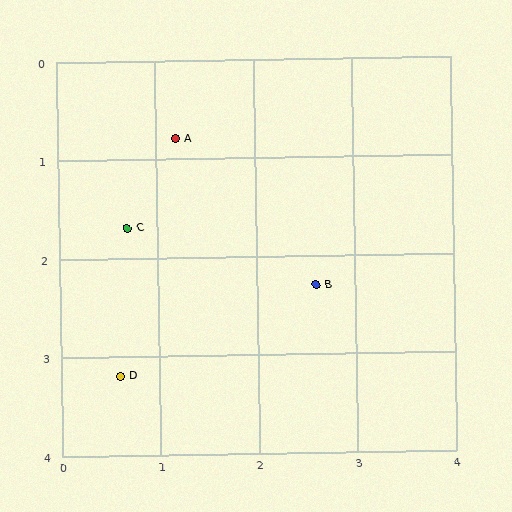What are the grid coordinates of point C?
Point C is at approximately (0.7, 1.7).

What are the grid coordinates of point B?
Point B is at approximately (2.6, 2.3).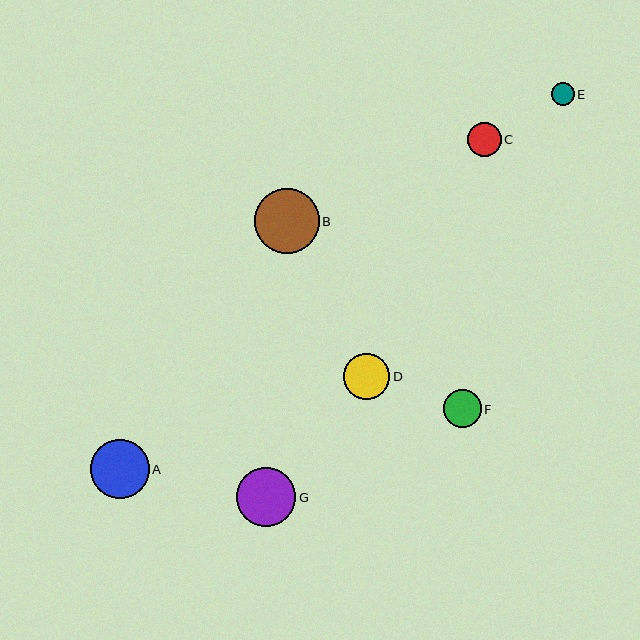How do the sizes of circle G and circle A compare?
Circle G and circle A are approximately the same size.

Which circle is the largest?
Circle B is the largest with a size of approximately 65 pixels.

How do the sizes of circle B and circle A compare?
Circle B and circle A are approximately the same size.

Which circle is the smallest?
Circle E is the smallest with a size of approximately 22 pixels.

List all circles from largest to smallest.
From largest to smallest: B, G, A, D, F, C, E.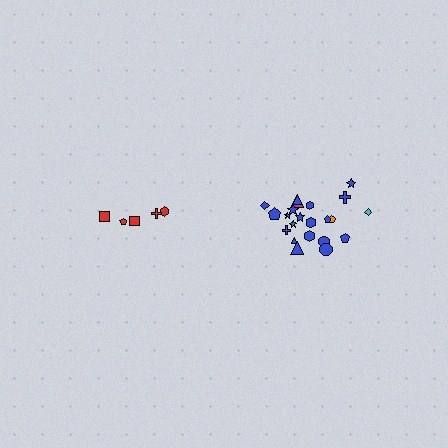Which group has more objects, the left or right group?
The right group.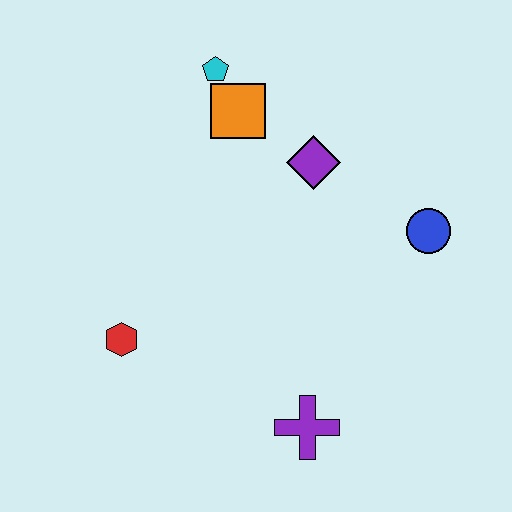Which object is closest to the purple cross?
The red hexagon is closest to the purple cross.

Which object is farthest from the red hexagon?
The blue circle is farthest from the red hexagon.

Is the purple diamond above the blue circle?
Yes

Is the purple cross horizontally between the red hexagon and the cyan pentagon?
No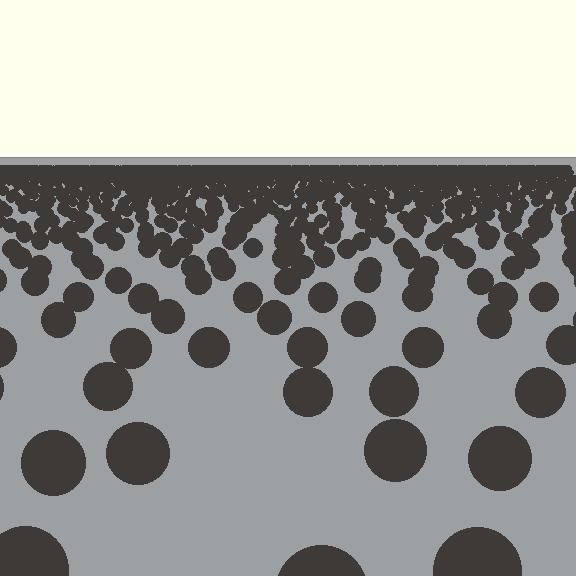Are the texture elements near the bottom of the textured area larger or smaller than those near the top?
Larger. Near the bottom, elements are closer to the viewer and appear at a bigger on-screen size.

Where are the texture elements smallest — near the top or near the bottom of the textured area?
Near the top.